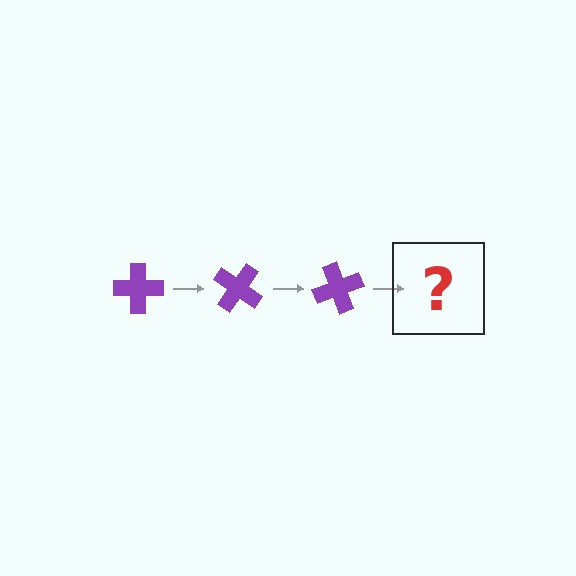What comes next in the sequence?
The next element should be a purple cross rotated 105 degrees.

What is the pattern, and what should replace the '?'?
The pattern is that the cross rotates 35 degrees each step. The '?' should be a purple cross rotated 105 degrees.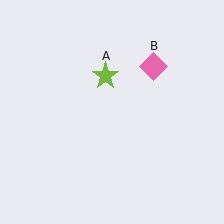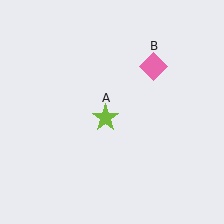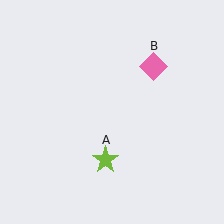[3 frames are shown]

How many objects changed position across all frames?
1 object changed position: lime star (object A).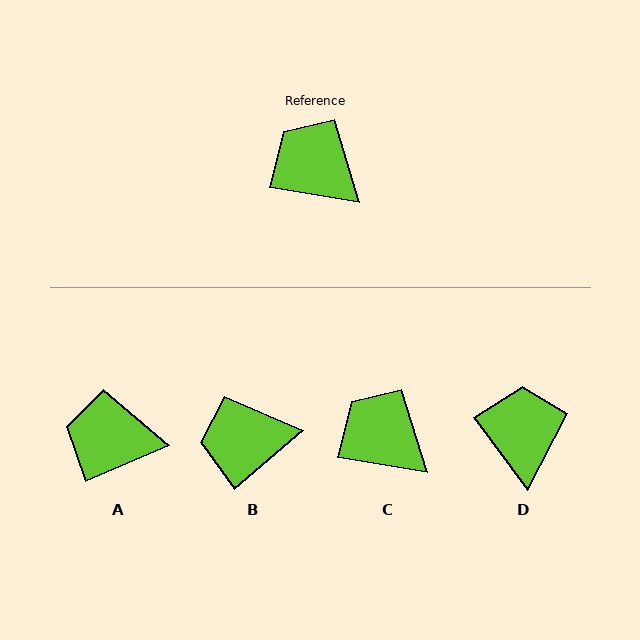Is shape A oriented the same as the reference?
No, it is off by about 33 degrees.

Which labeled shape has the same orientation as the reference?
C.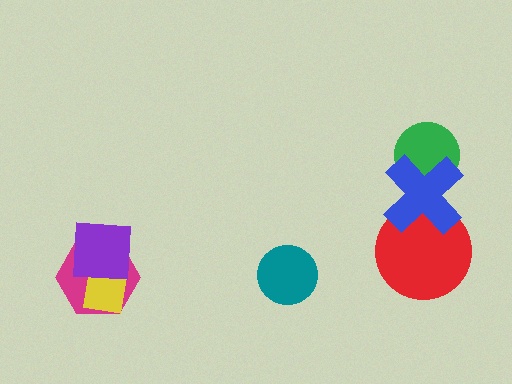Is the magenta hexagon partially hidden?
Yes, it is partially covered by another shape.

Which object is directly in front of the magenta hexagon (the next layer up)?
The yellow square is directly in front of the magenta hexagon.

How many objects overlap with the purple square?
2 objects overlap with the purple square.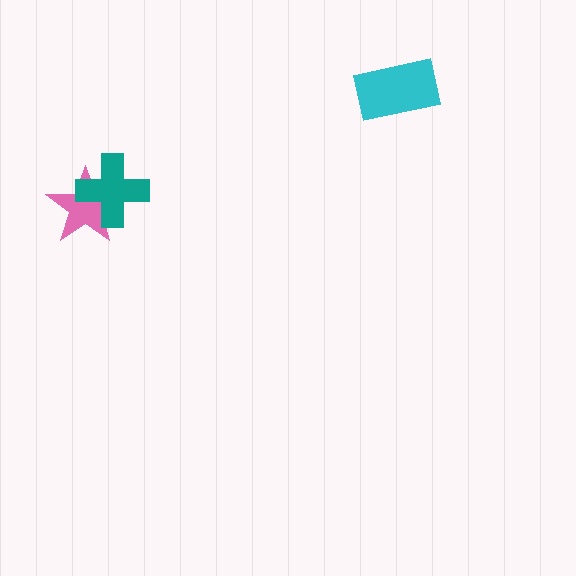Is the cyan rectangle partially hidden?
No, no other shape covers it.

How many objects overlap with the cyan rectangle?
0 objects overlap with the cyan rectangle.